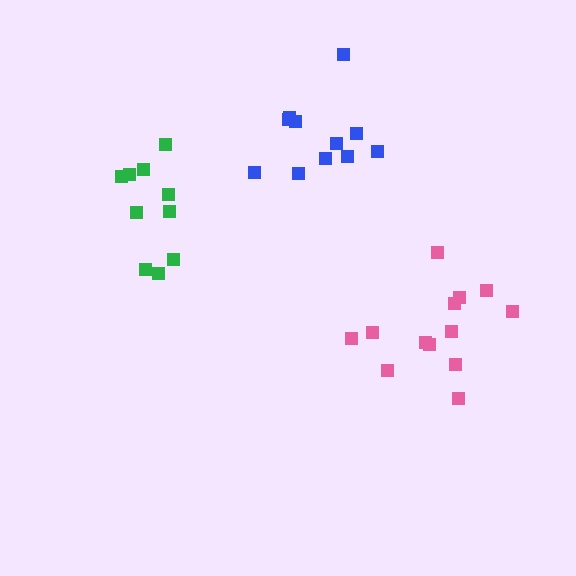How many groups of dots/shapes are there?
There are 3 groups.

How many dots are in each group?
Group 1: 10 dots, Group 2: 11 dots, Group 3: 13 dots (34 total).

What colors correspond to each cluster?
The clusters are colored: green, blue, pink.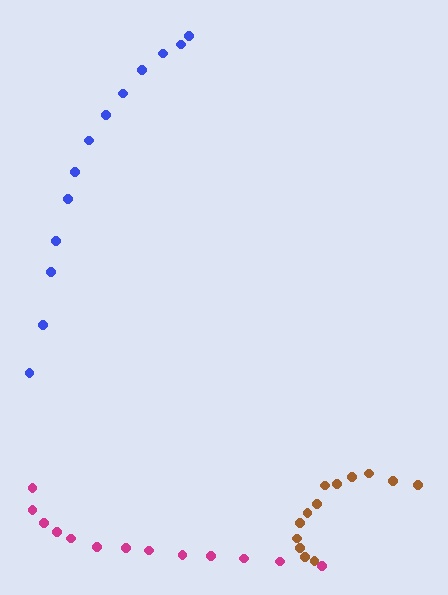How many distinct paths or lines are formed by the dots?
There are 3 distinct paths.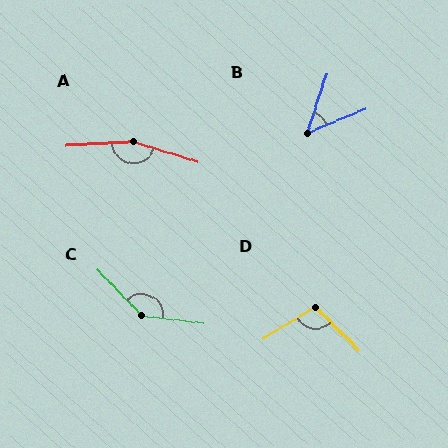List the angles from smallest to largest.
B (49°), D (104°), C (141°), A (159°).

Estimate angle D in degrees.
Approximately 104 degrees.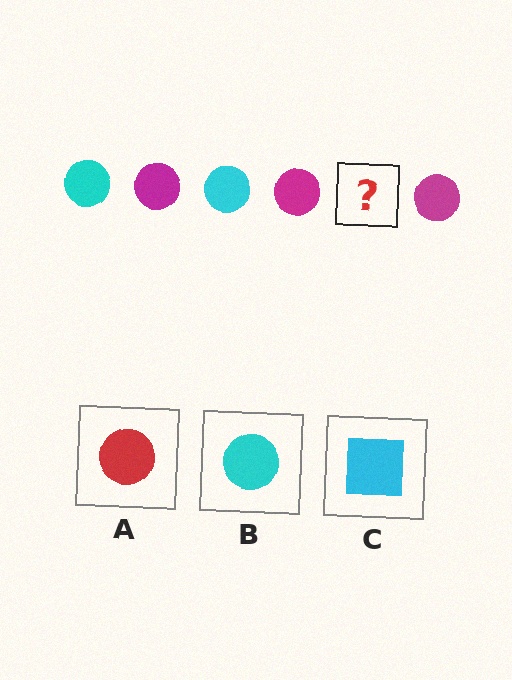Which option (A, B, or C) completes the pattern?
B.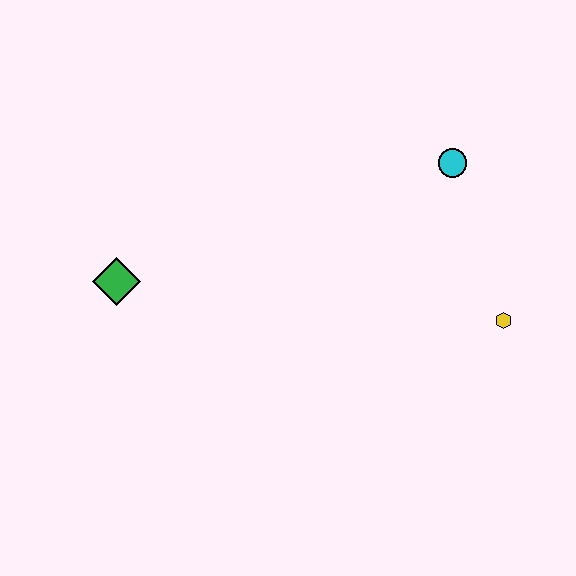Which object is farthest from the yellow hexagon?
The green diamond is farthest from the yellow hexagon.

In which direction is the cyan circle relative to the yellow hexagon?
The cyan circle is above the yellow hexagon.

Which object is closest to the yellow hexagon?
The cyan circle is closest to the yellow hexagon.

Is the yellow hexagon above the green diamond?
No